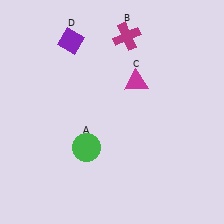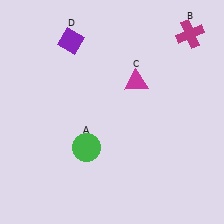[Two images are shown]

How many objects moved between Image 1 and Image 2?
1 object moved between the two images.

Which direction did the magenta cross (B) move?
The magenta cross (B) moved right.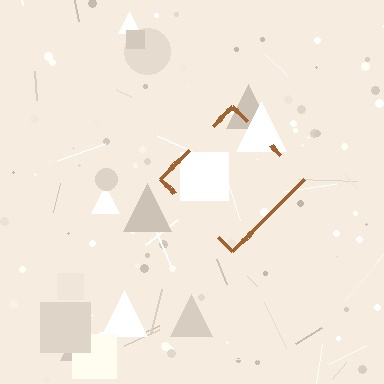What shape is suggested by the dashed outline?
The dashed outline suggests a diamond.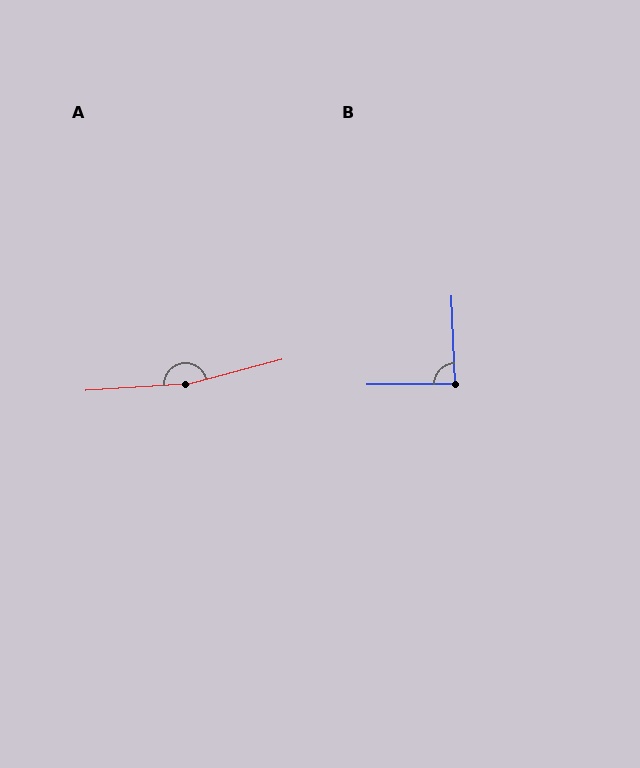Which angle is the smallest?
B, at approximately 88 degrees.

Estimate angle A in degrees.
Approximately 169 degrees.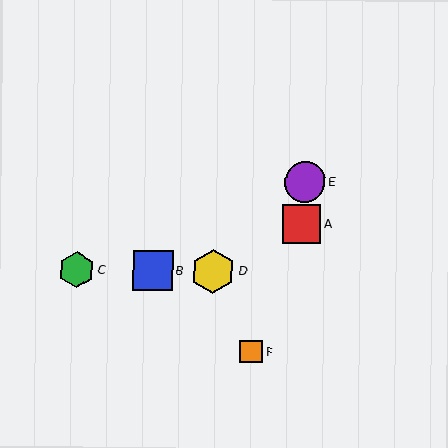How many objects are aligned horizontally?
3 objects (B, C, D) are aligned horizontally.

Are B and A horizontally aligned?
No, B is at y≈271 and A is at y≈224.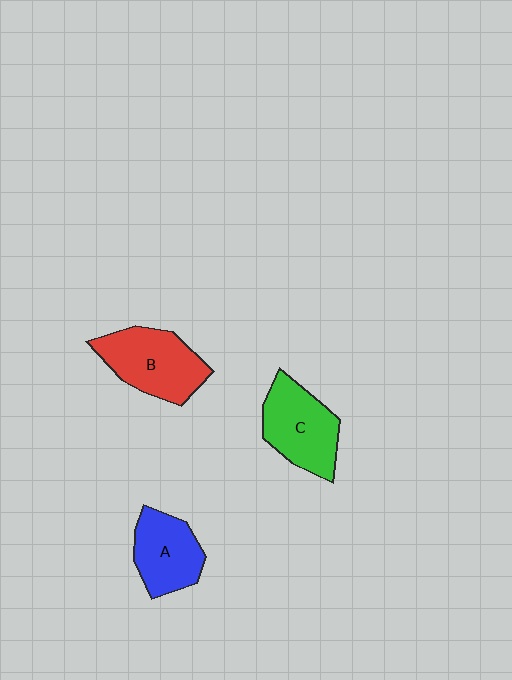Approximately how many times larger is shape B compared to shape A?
Approximately 1.3 times.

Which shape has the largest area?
Shape B (red).